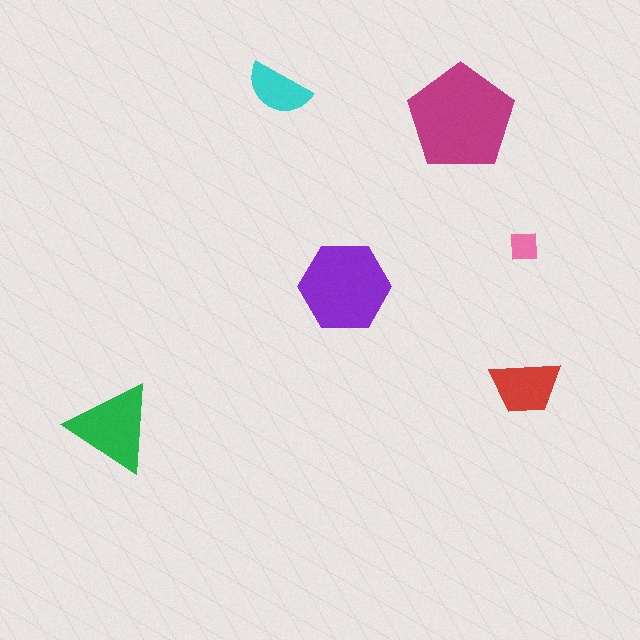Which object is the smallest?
The pink square.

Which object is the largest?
The magenta pentagon.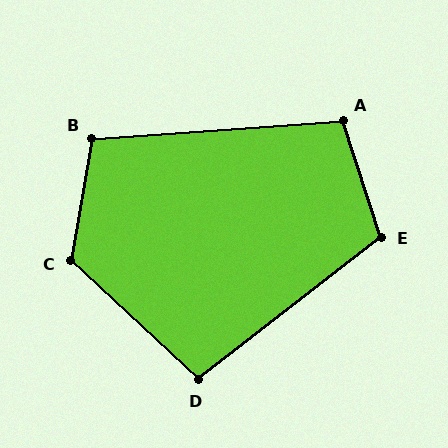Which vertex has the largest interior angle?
C, at approximately 123 degrees.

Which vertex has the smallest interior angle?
D, at approximately 99 degrees.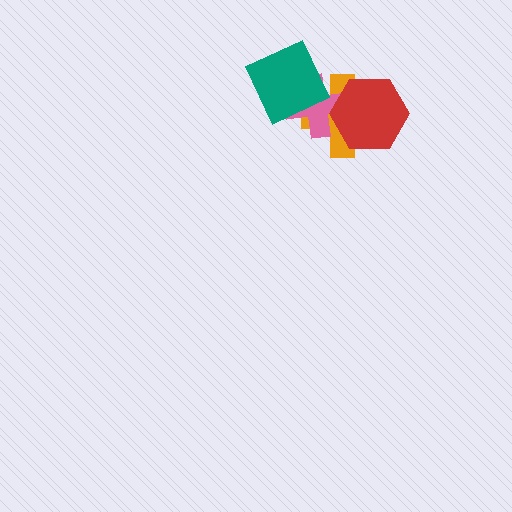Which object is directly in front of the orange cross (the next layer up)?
The pink cross is directly in front of the orange cross.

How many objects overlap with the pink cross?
3 objects overlap with the pink cross.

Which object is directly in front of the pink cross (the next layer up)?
The teal square is directly in front of the pink cross.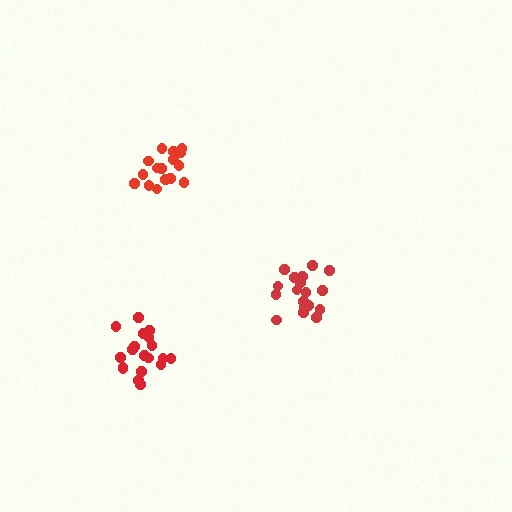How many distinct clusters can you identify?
There are 3 distinct clusters.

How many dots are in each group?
Group 1: 16 dots, Group 2: 19 dots, Group 3: 19 dots (54 total).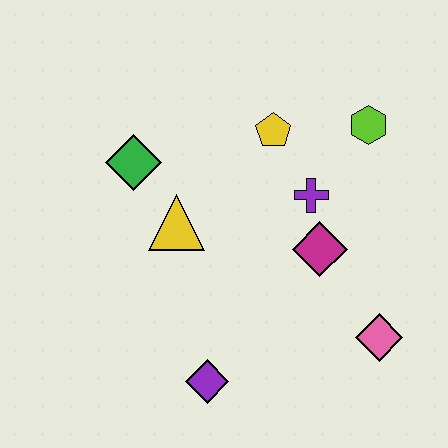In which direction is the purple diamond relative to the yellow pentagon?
The purple diamond is below the yellow pentagon.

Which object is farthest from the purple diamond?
The lime hexagon is farthest from the purple diamond.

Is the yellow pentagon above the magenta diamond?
Yes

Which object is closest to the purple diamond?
The yellow triangle is closest to the purple diamond.